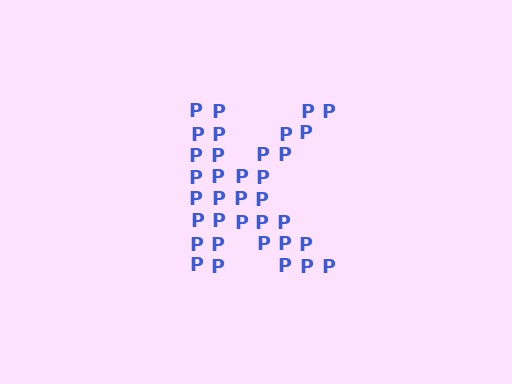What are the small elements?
The small elements are letter P's.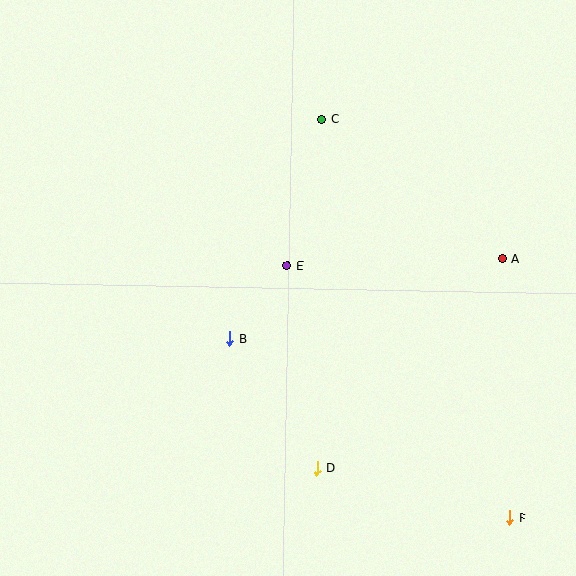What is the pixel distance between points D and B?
The distance between D and B is 156 pixels.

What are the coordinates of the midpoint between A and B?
The midpoint between A and B is at (366, 299).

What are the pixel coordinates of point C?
Point C is at (322, 119).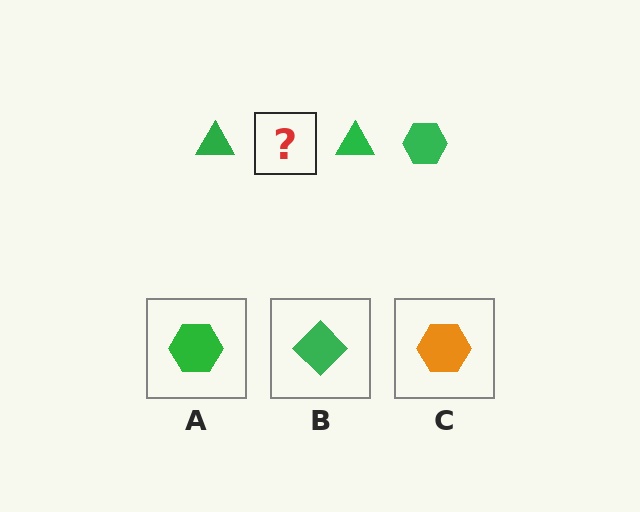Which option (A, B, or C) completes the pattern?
A.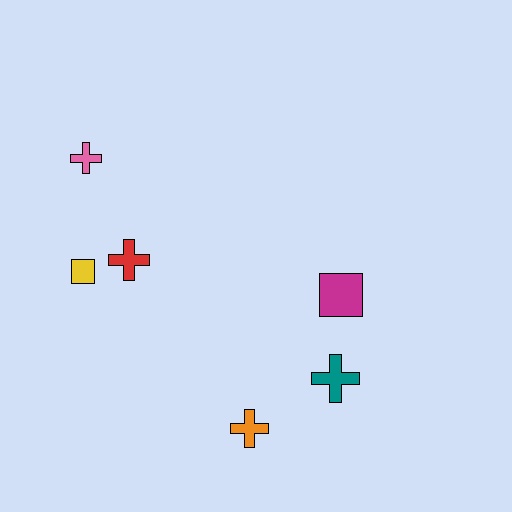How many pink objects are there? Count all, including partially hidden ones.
There is 1 pink object.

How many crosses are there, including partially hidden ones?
There are 4 crosses.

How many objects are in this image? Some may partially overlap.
There are 6 objects.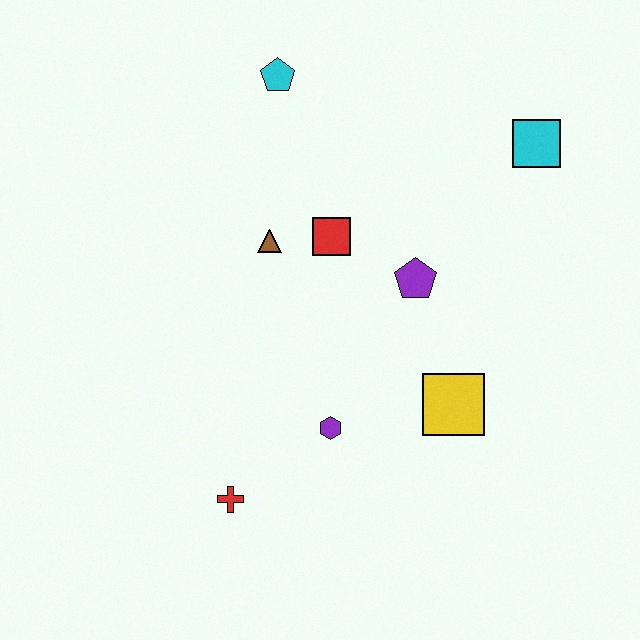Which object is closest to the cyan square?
The purple pentagon is closest to the cyan square.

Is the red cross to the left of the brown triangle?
Yes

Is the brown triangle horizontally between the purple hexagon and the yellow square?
No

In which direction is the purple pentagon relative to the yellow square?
The purple pentagon is above the yellow square.